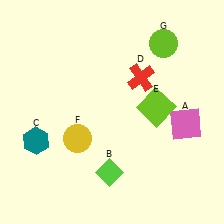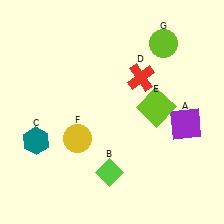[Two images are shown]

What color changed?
The square (A) changed from pink in Image 1 to purple in Image 2.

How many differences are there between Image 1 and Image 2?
There is 1 difference between the two images.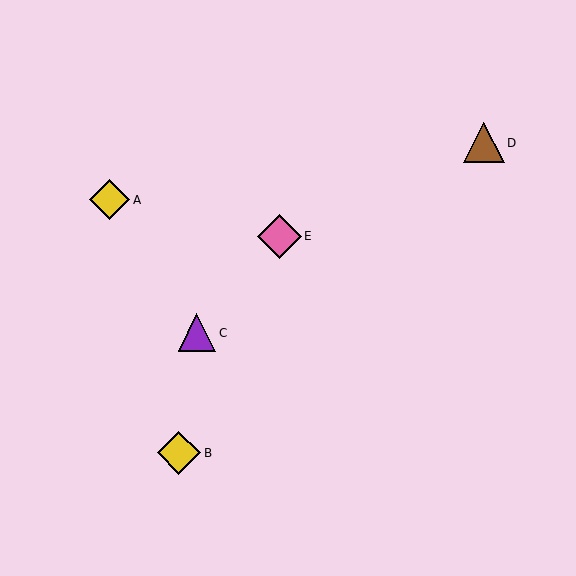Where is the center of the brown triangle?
The center of the brown triangle is at (484, 143).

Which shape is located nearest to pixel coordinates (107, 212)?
The yellow diamond (labeled A) at (110, 200) is nearest to that location.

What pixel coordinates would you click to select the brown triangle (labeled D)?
Click at (484, 143) to select the brown triangle D.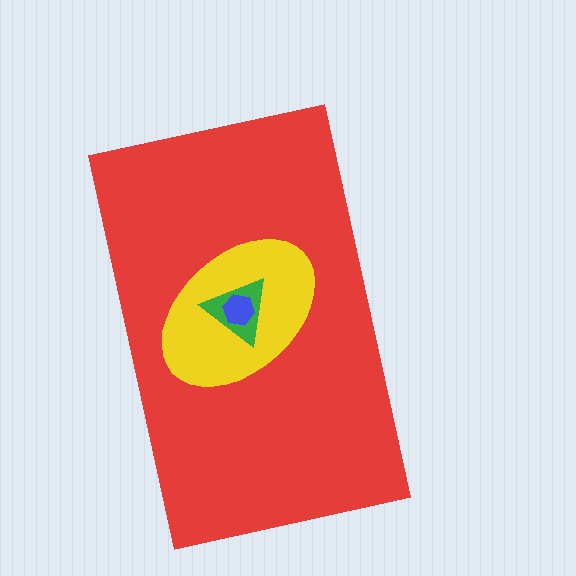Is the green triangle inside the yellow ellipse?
Yes.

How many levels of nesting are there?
4.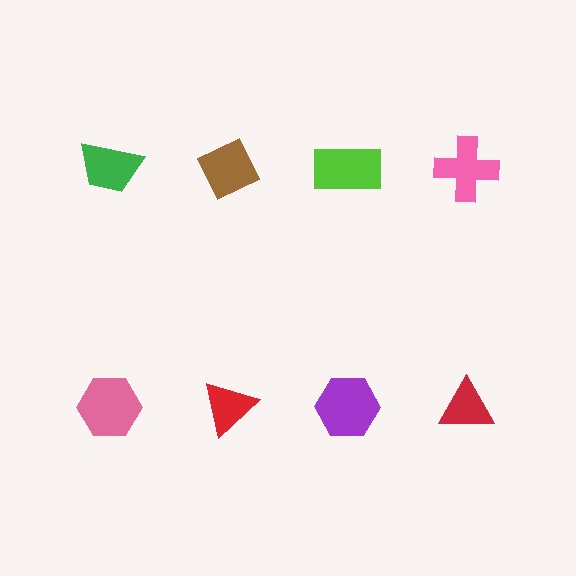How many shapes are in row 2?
4 shapes.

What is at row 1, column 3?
A lime rectangle.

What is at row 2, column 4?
A red triangle.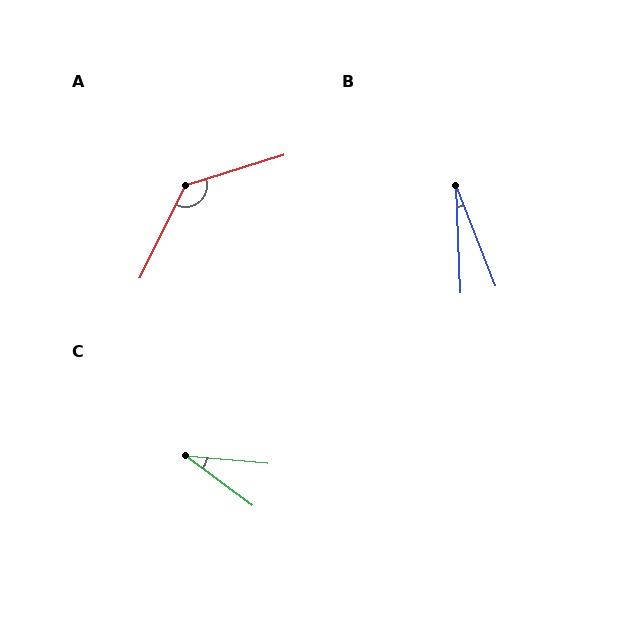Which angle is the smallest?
B, at approximately 19 degrees.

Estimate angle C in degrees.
Approximately 32 degrees.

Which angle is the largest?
A, at approximately 134 degrees.